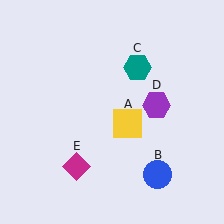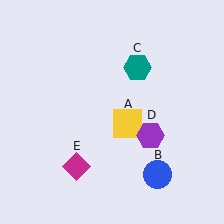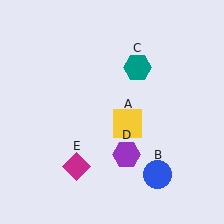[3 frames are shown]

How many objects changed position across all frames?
1 object changed position: purple hexagon (object D).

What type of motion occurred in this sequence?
The purple hexagon (object D) rotated clockwise around the center of the scene.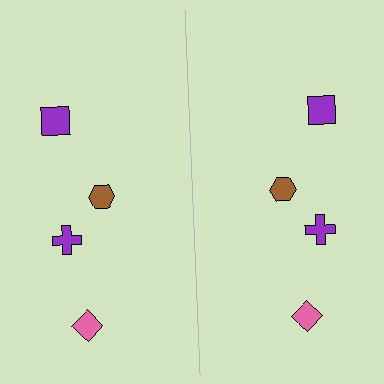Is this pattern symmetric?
Yes, this pattern has bilateral (reflection) symmetry.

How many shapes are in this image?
There are 8 shapes in this image.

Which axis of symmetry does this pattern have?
The pattern has a vertical axis of symmetry running through the center of the image.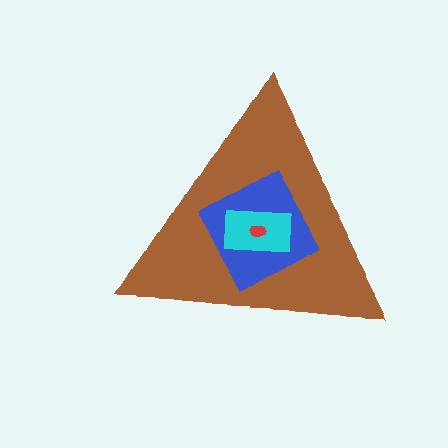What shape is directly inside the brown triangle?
The blue diamond.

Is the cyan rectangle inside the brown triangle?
Yes.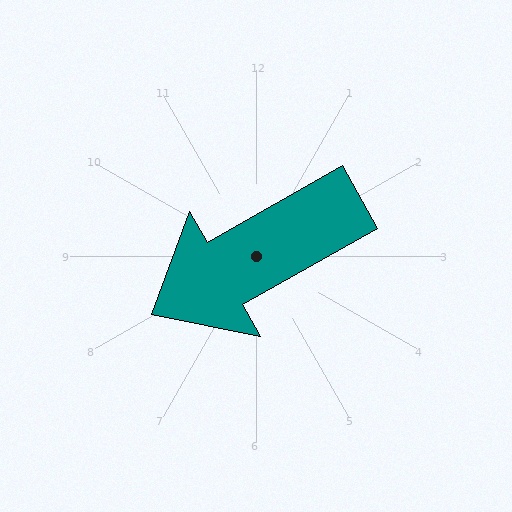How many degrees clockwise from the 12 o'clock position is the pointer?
Approximately 241 degrees.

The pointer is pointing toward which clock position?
Roughly 8 o'clock.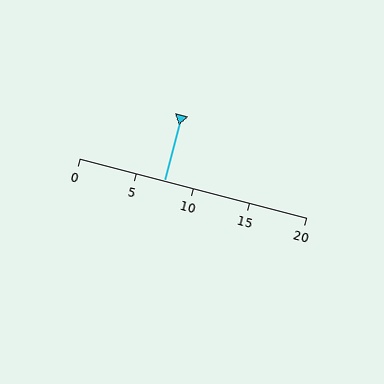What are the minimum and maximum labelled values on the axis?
The axis runs from 0 to 20.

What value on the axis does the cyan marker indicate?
The marker indicates approximately 7.5.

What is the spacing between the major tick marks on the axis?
The major ticks are spaced 5 apart.